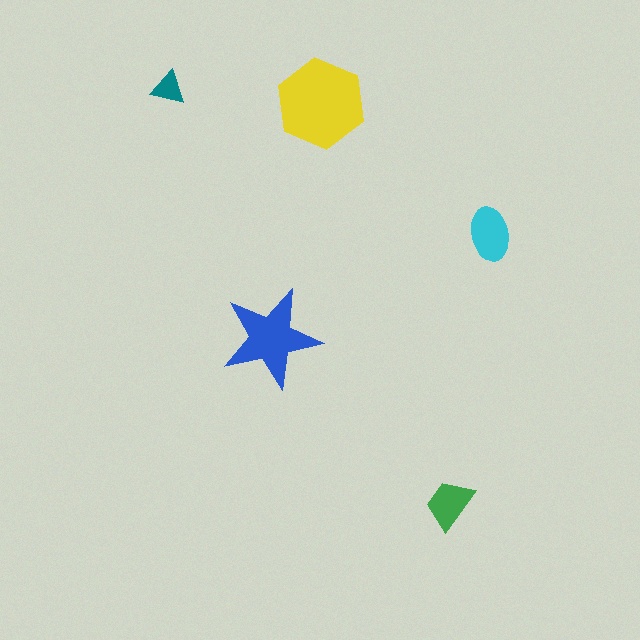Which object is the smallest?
The teal triangle.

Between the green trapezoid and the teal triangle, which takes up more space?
The green trapezoid.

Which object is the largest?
The yellow hexagon.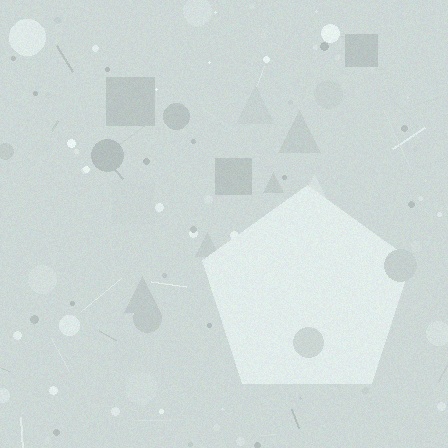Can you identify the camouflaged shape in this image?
The camouflaged shape is a pentagon.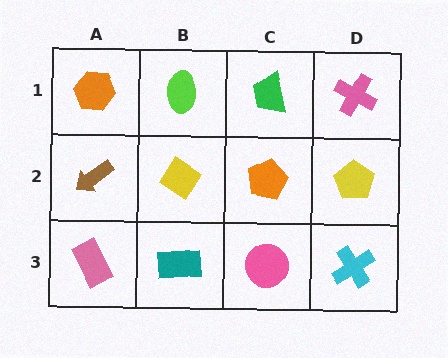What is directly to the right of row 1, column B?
A green trapezoid.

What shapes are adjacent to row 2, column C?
A green trapezoid (row 1, column C), a pink circle (row 3, column C), a yellow diamond (row 2, column B), a yellow pentagon (row 2, column D).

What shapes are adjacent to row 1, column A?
A brown arrow (row 2, column A), a lime ellipse (row 1, column B).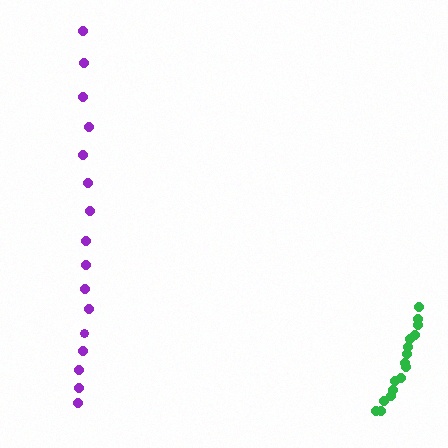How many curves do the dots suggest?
There are 2 distinct paths.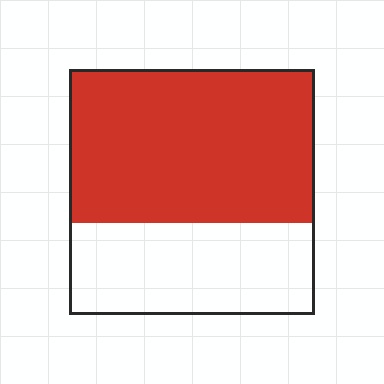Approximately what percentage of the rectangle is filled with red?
Approximately 65%.